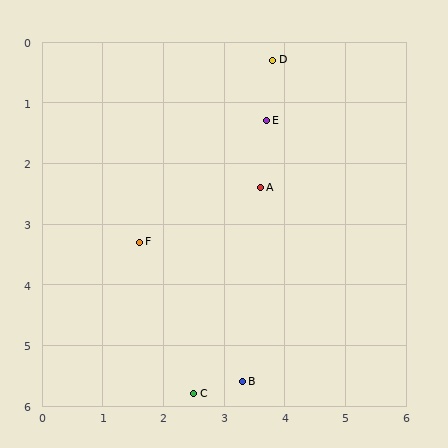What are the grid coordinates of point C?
Point C is at approximately (2.5, 5.8).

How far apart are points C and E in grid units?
Points C and E are about 4.7 grid units apart.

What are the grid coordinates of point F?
Point F is at approximately (1.6, 3.3).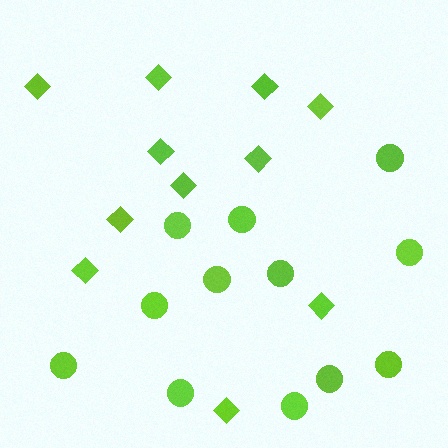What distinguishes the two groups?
There are 2 groups: one group of circles (12) and one group of diamonds (11).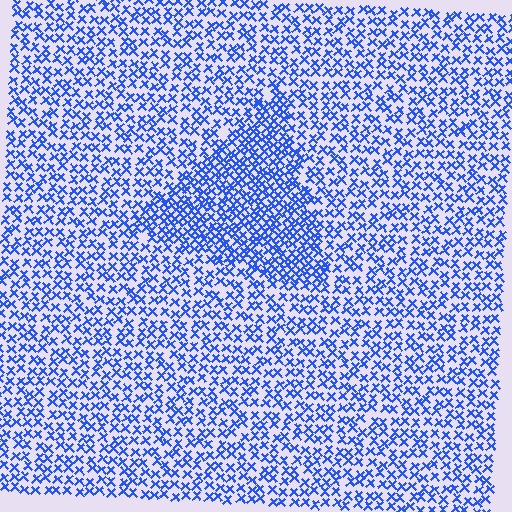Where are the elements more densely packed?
The elements are more densely packed inside the triangle boundary.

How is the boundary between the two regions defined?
The boundary is defined by a change in element density (approximately 1.7x ratio). All elements are the same color, size, and shape.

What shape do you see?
I see a triangle.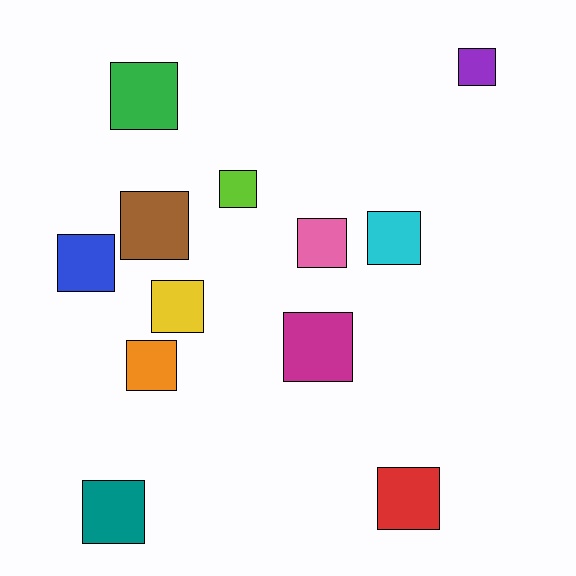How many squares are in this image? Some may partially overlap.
There are 12 squares.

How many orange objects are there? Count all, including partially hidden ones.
There is 1 orange object.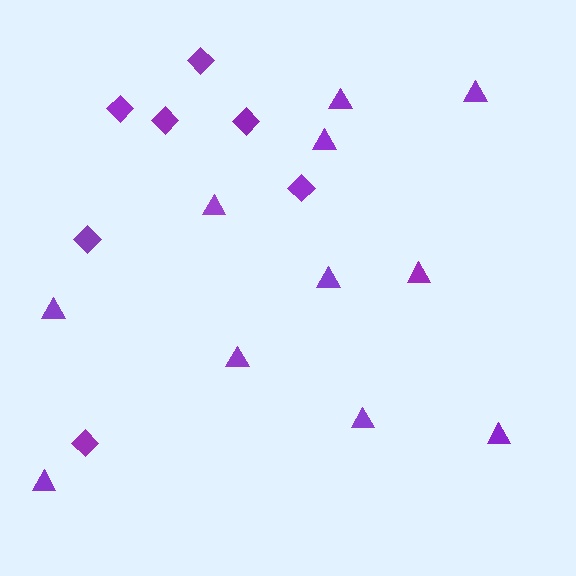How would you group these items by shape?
There are 2 groups: one group of triangles (11) and one group of diamonds (7).